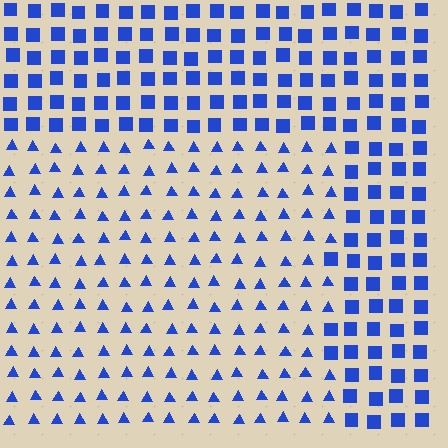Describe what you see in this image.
The image is filled with small blue elements arranged in a uniform grid. A rectangle-shaped region contains triangles, while the surrounding area contains squares. The boundary is defined purely by the change in element shape.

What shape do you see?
I see a rectangle.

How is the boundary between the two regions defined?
The boundary is defined by a change in element shape: triangles inside vs. squares outside. All elements share the same color and spacing.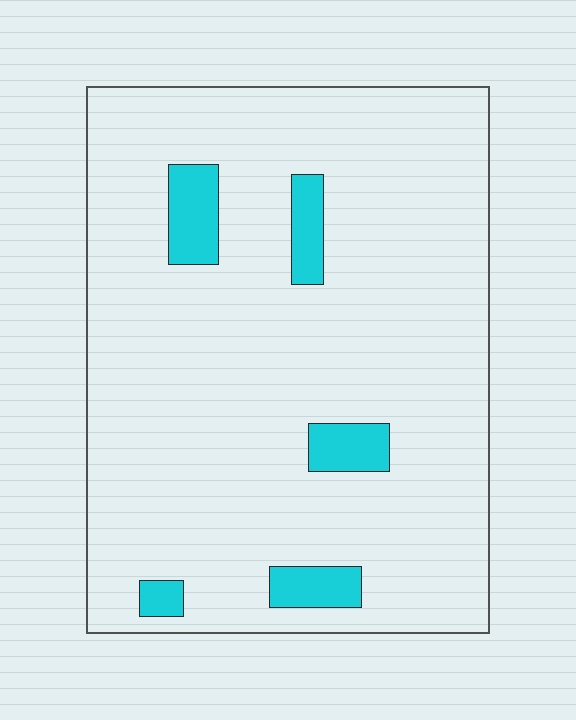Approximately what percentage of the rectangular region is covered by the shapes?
Approximately 10%.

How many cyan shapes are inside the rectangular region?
5.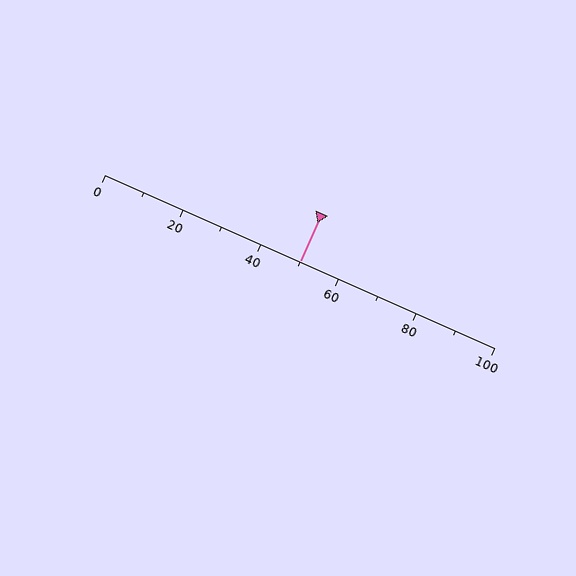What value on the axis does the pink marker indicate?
The marker indicates approximately 50.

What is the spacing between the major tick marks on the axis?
The major ticks are spaced 20 apart.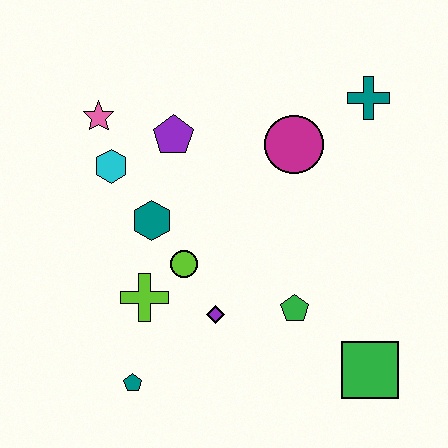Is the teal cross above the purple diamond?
Yes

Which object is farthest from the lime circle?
The teal cross is farthest from the lime circle.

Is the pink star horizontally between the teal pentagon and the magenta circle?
No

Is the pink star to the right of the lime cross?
No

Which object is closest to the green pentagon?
The purple diamond is closest to the green pentagon.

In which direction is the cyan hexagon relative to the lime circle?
The cyan hexagon is above the lime circle.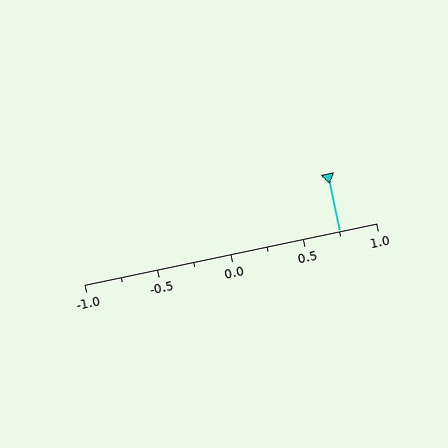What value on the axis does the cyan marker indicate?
The marker indicates approximately 0.75.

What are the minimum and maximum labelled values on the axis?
The axis runs from -1.0 to 1.0.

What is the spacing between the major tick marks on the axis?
The major ticks are spaced 0.5 apart.